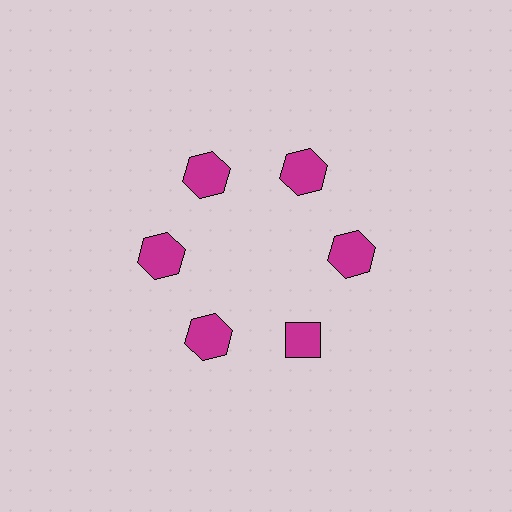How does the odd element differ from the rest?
It has a different shape: diamond instead of hexagon.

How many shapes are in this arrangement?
There are 6 shapes arranged in a ring pattern.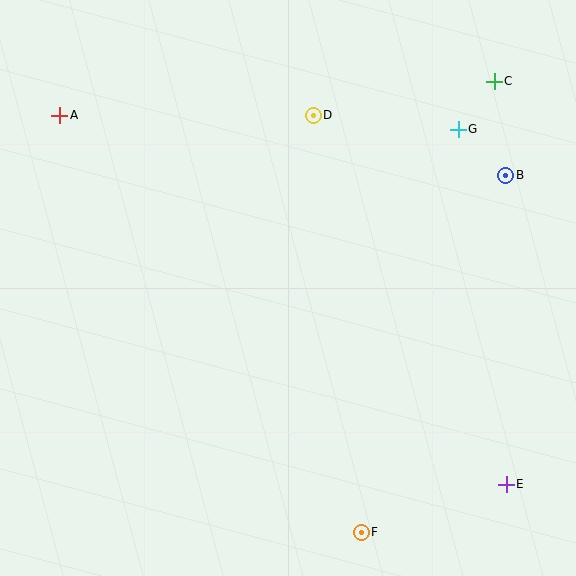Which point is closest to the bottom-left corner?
Point F is closest to the bottom-left corner.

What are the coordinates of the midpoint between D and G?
The midpoint between D and G is at (386, 122).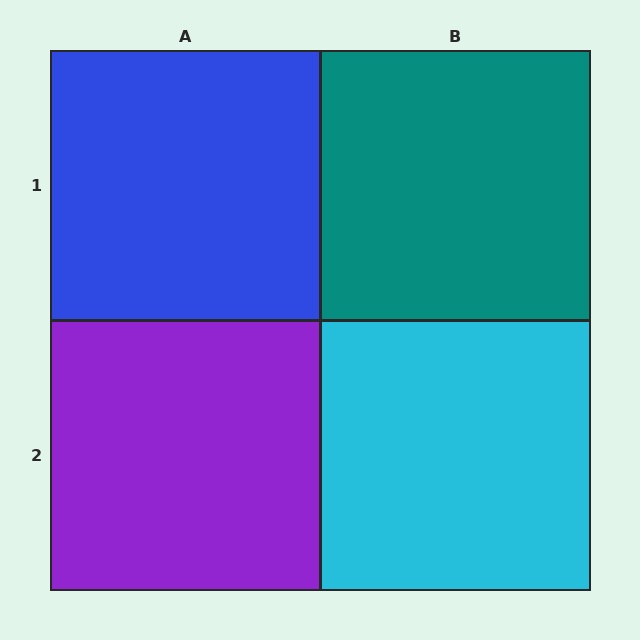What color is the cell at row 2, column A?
Purple.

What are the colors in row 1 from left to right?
Blue, teal.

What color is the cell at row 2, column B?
Cyan.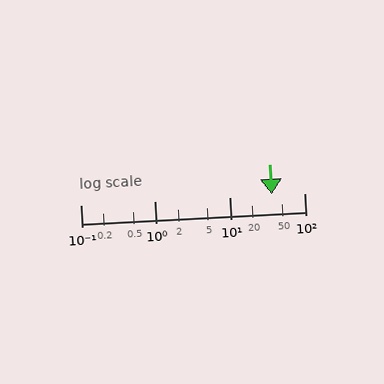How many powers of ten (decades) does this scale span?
The scale spans 3 decades, from 0.1 to 100.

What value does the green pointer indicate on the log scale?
The pointer indicates approximately 37.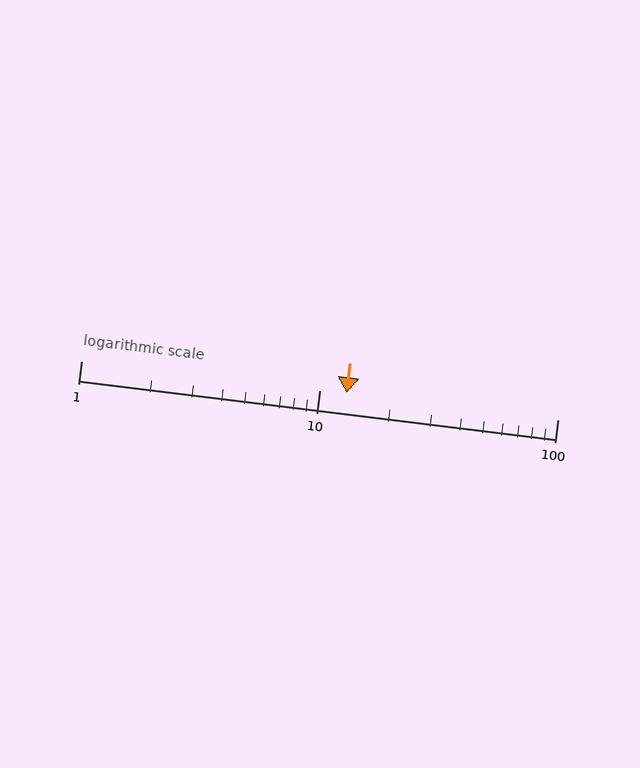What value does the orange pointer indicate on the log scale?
The pointer indicates approximately 13.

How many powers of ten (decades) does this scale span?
The scale spans 2 decades, from 1 to 100.